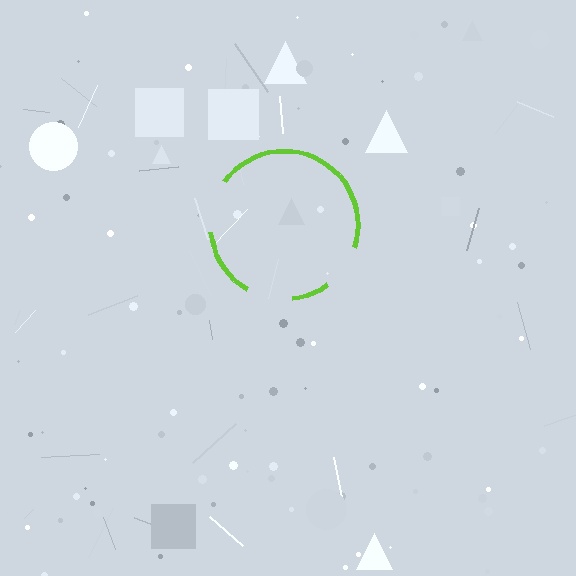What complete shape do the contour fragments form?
The contour fragments form a circle.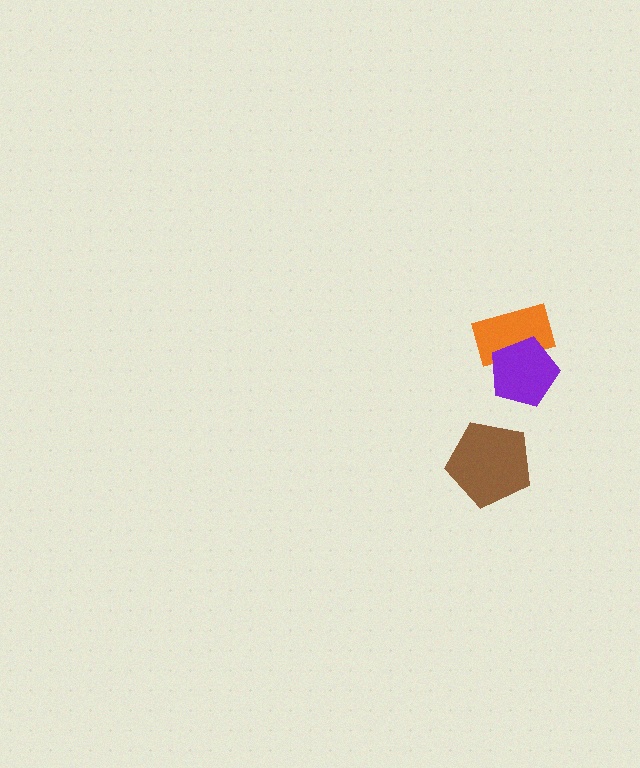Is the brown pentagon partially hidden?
No, no other shape covers it.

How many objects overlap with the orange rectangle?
1 object overlaps with the orange rectangle.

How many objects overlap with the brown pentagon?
0 objects overlap with the brown pentagon.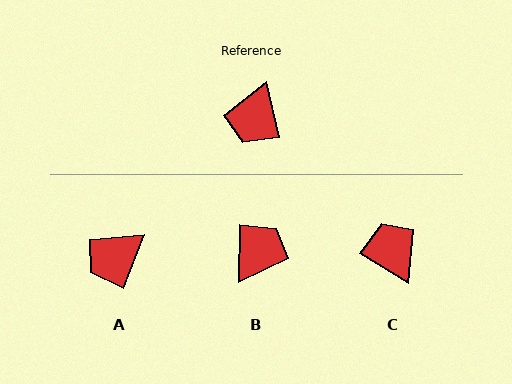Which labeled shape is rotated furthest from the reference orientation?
B, about 166 degrees away.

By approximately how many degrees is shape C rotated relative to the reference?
Approximately 135 degrees clockwise.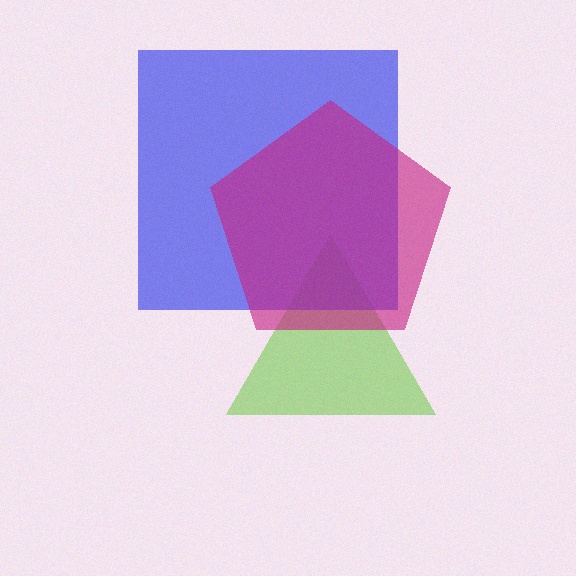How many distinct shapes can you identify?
There are 3 distinct shapes: a lime triangle, a blue square, a magenta pentagon.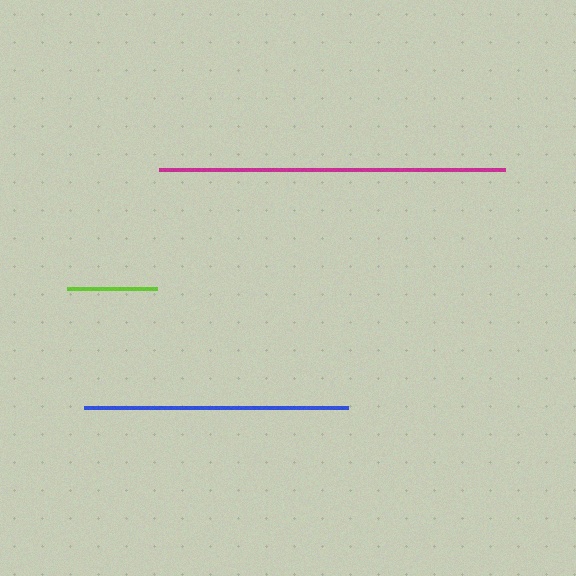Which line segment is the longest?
The magenta line is the longest at approximately 346 pixels.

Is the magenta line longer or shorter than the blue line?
The magenta line is longer than the blue line.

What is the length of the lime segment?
The lime segment is approximately 90 pixels long.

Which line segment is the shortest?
The lime line is the shortest at approximately 90 pixels.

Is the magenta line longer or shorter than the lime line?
The magenta line is longer than the lime line.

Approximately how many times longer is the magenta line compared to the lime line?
The magenta line is approximately 3.9 times the length of the lime line.